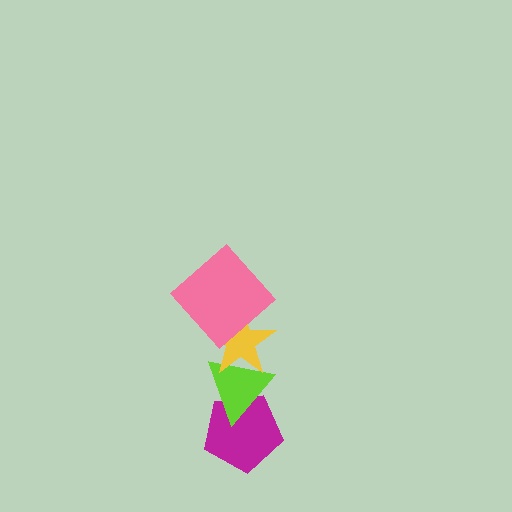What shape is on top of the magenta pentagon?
The lime triangle is on top of the magenta pentagon.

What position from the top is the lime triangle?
The lime triangle is 3rd from the top.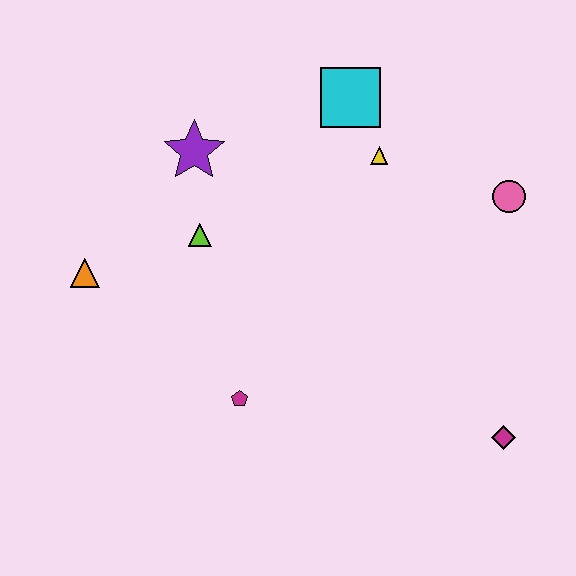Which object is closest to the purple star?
The lime triangle is closest to the purple star.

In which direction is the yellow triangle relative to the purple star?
The yellow triangle is to the right of the purple star.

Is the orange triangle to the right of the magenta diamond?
No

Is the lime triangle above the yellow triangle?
No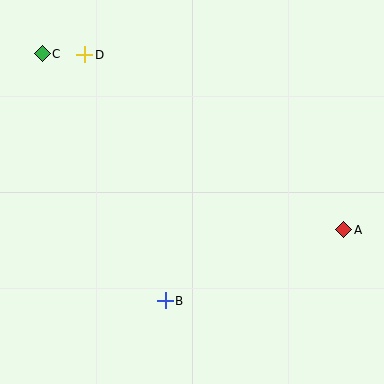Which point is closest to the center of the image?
Point B at (165, 301) is closest to the center.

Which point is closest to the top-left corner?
Point C is closest to the top-left corner.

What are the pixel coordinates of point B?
Point B is at (165, 301).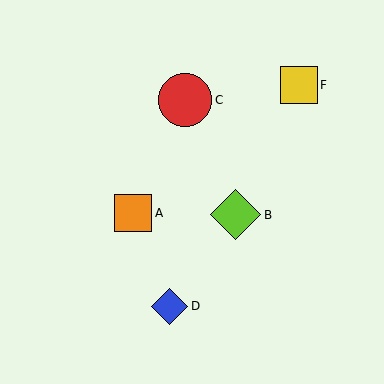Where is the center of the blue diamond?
The center of the blue diamond is at (170, 306).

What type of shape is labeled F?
Shape F is a yellow square.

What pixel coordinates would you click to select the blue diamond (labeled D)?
Click at (170, 306) to select the blue diamond D.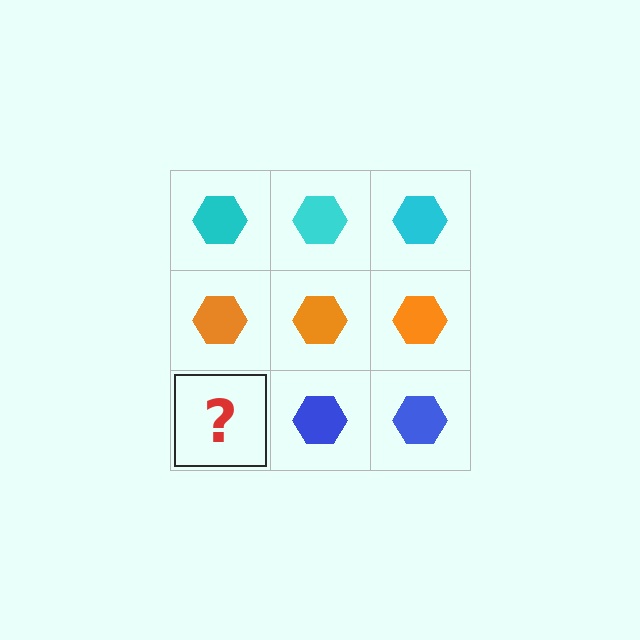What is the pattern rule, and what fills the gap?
The rule is that each row has a consistent color. The gap should be filled with a blue hexagon.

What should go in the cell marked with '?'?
The missing cell should contain a blue hexagon.